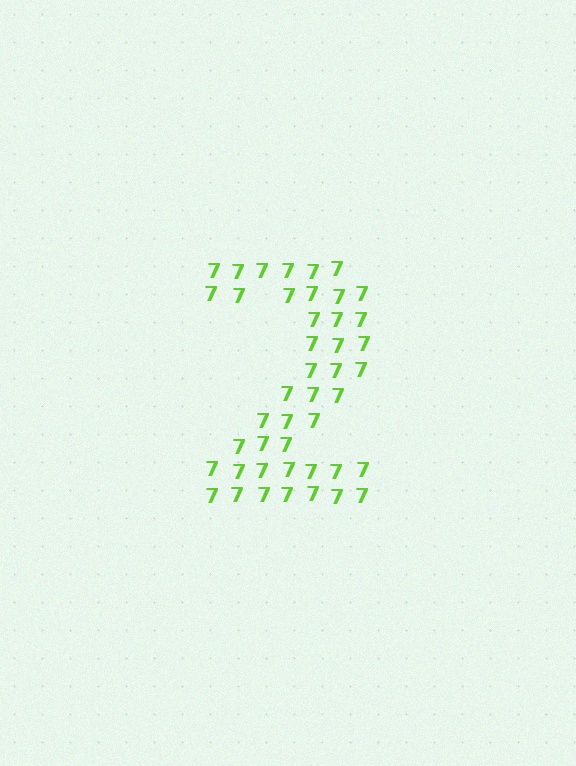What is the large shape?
The large shape is the digit 2.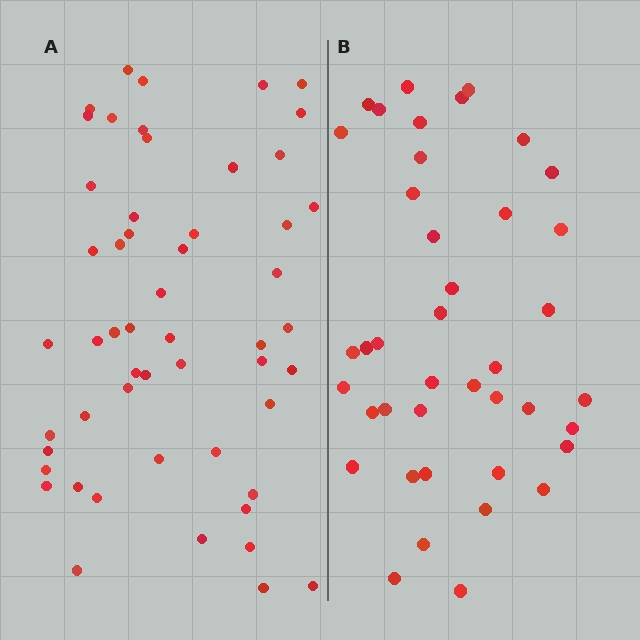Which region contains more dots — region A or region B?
Region A (the left region) has more dots.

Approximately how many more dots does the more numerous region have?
Region A has roughly 12 or so more dots than region B.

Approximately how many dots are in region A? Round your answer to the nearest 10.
About 50 dots. (The exact count is 53, which rounds to 50.)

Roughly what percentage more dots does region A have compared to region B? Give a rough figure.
About 30% more.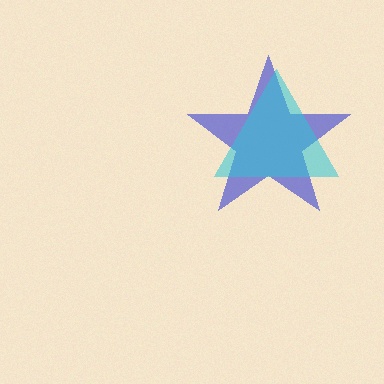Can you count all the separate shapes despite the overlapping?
Yes, there are 2 separate shapes.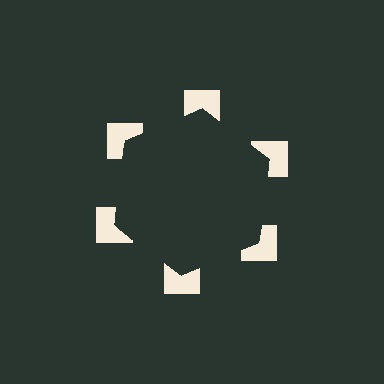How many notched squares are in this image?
There are 6 — one at each vertex of the illusory hexagon.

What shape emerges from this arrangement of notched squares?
An illusory hexagon — its edges are inferred from the aligned wedge cuts in the notched squares, not physically drawn.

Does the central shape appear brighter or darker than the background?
It typically appears slightly darker than the background, even though no actual brightness change is drawn.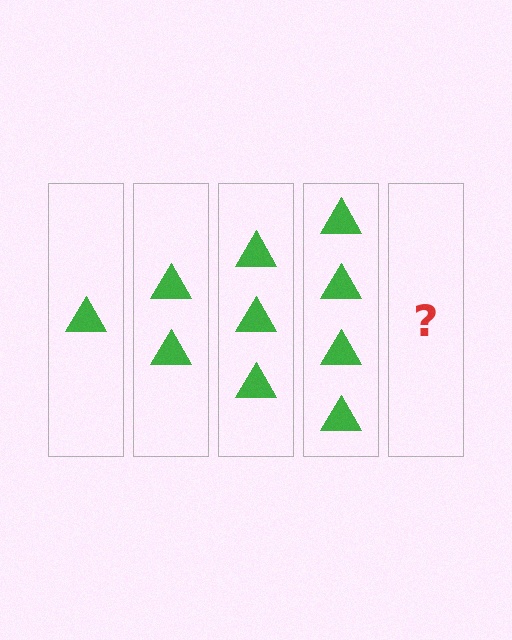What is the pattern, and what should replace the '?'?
The pattern is that each step adds one more triangle. The '?' should be 5 triangles.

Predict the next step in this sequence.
The next step is 5 triangles.